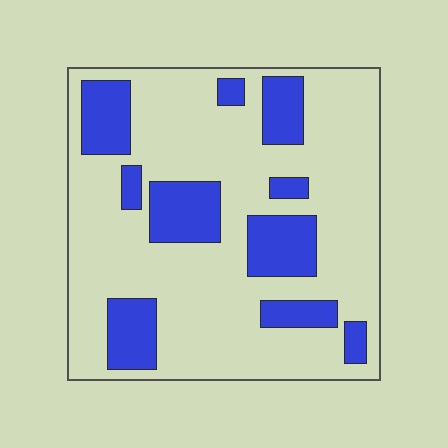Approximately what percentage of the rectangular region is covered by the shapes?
Approximately 25%.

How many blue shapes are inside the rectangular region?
10.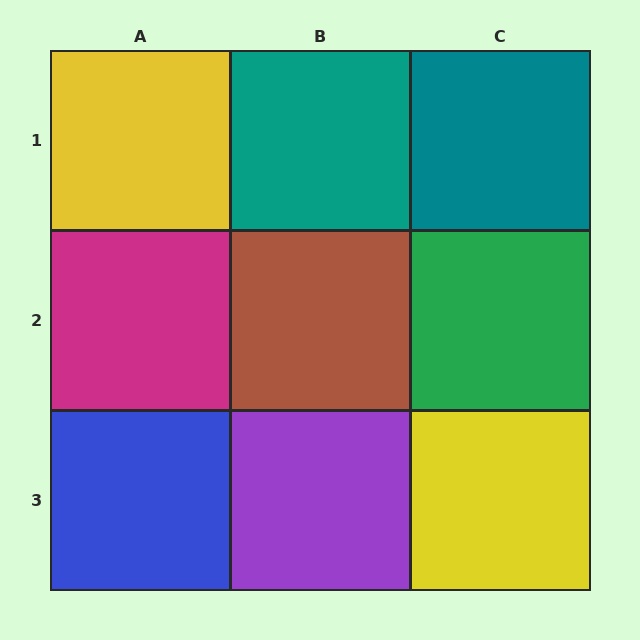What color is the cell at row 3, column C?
Yellow.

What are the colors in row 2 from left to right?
Magenta, brown, green.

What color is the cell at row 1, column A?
Yellow.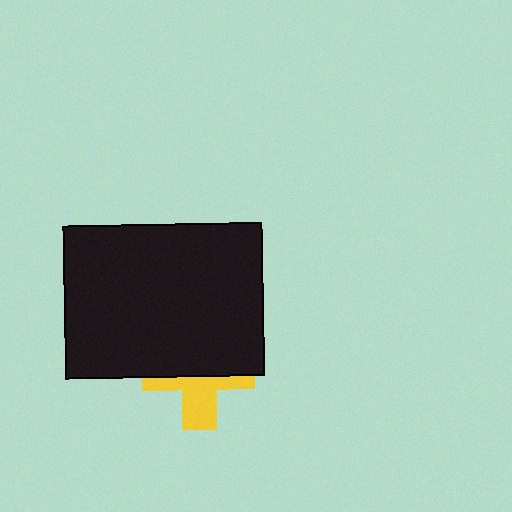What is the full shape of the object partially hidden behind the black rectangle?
The partially hidden object is a yellow cross.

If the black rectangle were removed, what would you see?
You would see the complete yellow cross.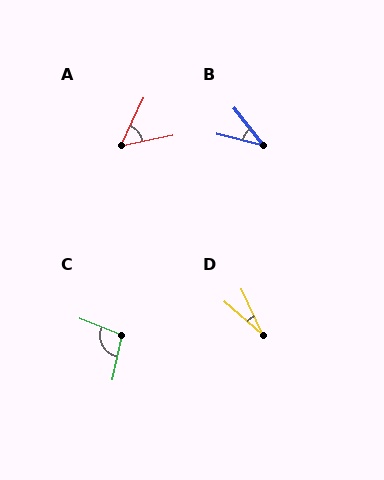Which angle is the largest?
C, at approximately 100 degrees.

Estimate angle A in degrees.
Approximately 53 degrees.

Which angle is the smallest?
D, at approximately 24 degrees.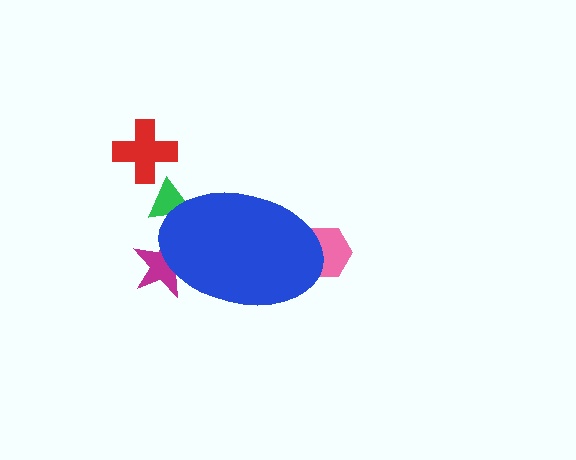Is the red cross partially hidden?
No, the red cross is fully visible.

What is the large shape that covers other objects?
A blue ellipse.